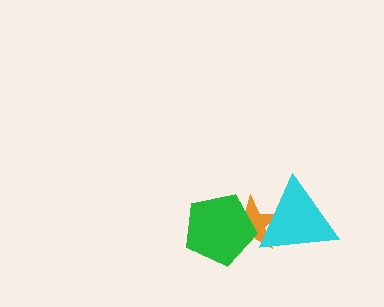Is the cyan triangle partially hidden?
No, no other shape covers it.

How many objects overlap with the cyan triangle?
1 object overlaps with the cyan triangle.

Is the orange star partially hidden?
Yes, it is partially covered by another shape.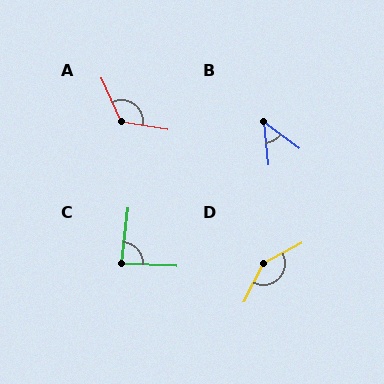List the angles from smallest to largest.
B (47°), C (86°), A (124°), D (145°).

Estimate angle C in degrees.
Approximately 86 degrees.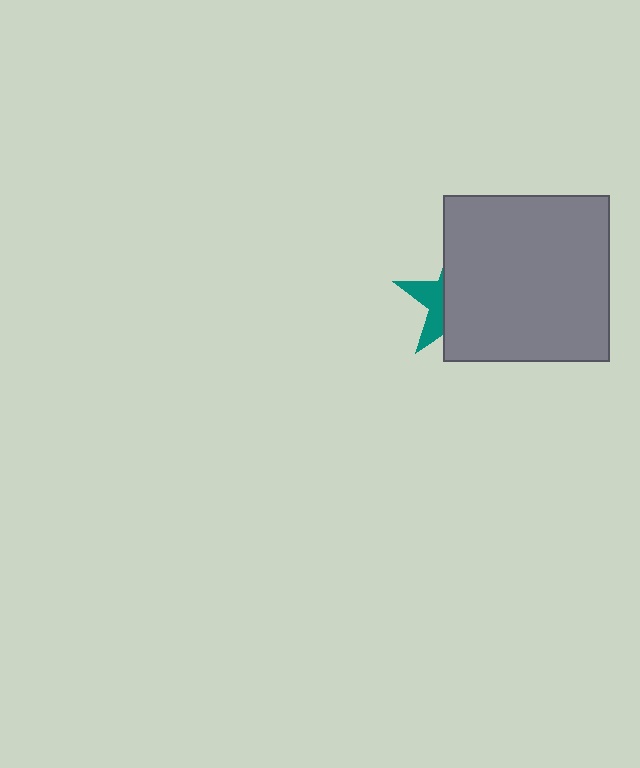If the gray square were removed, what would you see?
You would see the complete teal star.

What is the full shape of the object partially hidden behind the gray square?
The partially hidden object is a teal star.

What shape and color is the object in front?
The object in front is a gray square.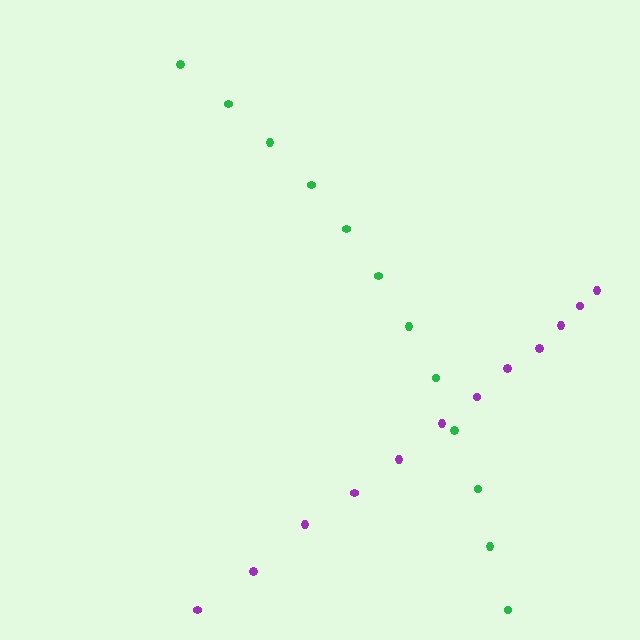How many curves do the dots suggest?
There are 2 distinct paths.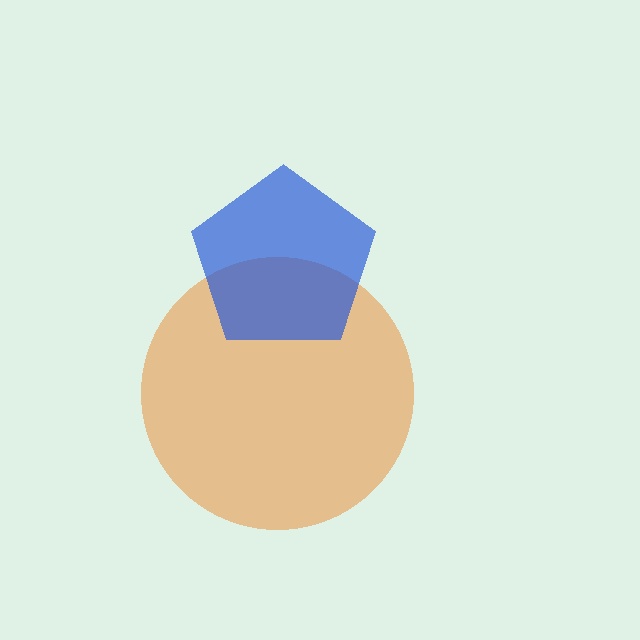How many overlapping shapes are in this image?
There are 2 overlapping shapes in the image.